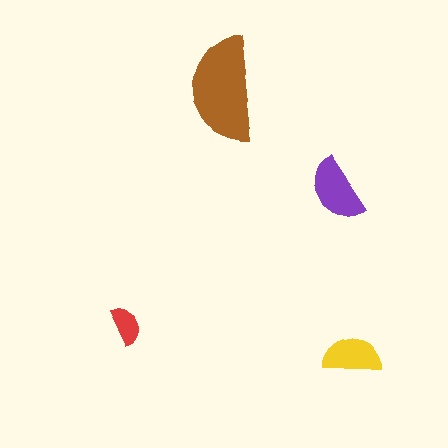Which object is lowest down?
The yellow semicircle is bottommost.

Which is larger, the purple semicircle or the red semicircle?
The purple one.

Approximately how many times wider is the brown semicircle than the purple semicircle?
About 1.5 times wider.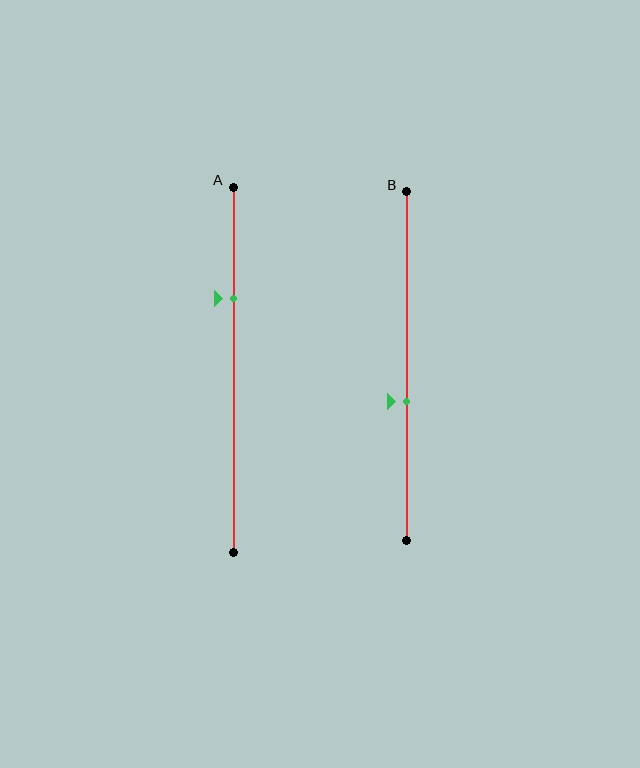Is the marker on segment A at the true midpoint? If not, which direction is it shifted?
No, the marker on segment A is shifted upward by about 20% of the segment length.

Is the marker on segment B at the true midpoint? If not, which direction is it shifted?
No, the marker on segment B is shifted downward by about 10% of the segment length.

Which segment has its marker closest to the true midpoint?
Segment B has its marker closest to the true midpoint.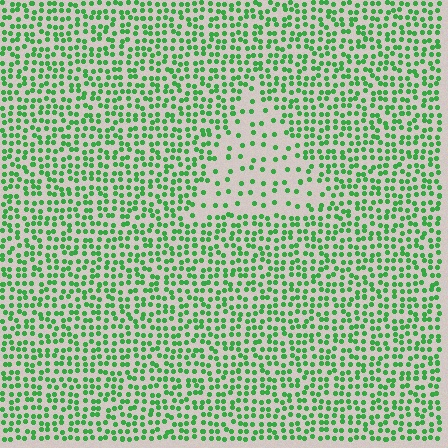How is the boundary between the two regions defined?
The boundary is defined by a change in element density (approximately 2.5x ratio). All elements are the same color, size, and shape.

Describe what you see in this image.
The image contains small green elements arranged at two different densities. A triangle-shaped region is visible where the elements are less densely packed than the surrounding area.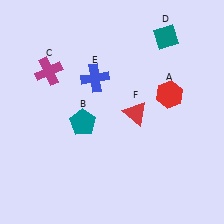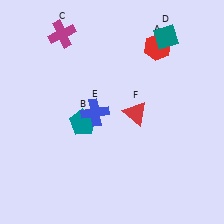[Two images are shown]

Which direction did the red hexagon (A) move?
The red hexagon (A) moved up.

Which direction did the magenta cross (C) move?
The magenta cross (C) moved up.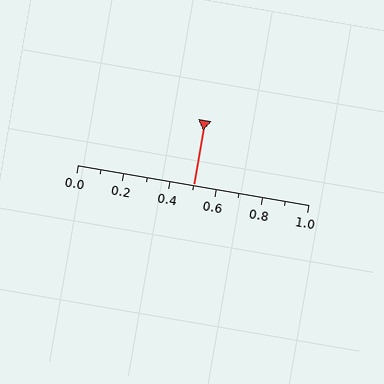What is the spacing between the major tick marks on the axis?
The major ticks are spaced 0.2 apart.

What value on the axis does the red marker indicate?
The marker indicates approximately 0.5.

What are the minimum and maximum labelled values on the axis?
The axis runs from 0.0 to 1.0.